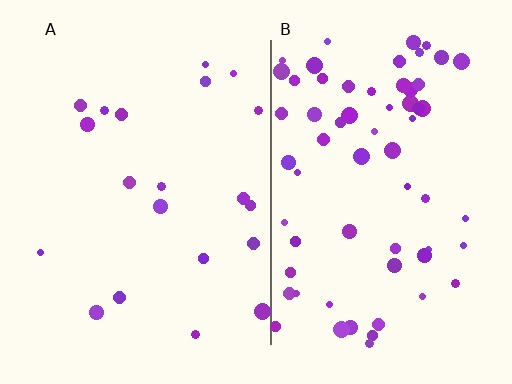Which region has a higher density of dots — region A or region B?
B (the right).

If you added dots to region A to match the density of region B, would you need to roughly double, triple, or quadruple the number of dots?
Approximately triple.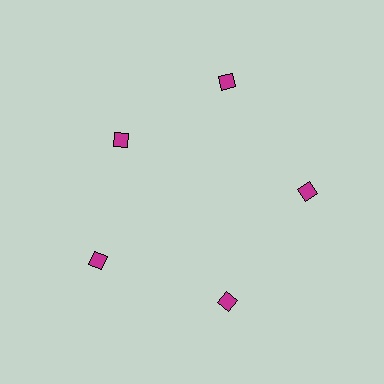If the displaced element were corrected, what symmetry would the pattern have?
It would have 5-fold rotational symmetry — the pattern would map onto itself every 72 degrees.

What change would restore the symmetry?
The symmetry would be restored by moving it outward, back onto the ring so that all 5 diamonds sit at equal angles and equal distance from the center.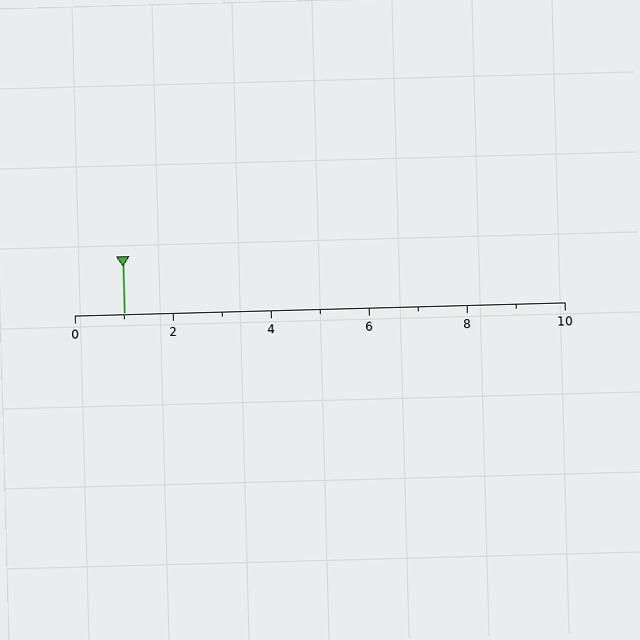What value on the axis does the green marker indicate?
The marker indicates approximately 1.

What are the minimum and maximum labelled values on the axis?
The axis runs from 0 to 10.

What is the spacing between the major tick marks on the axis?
The major ticks are spaced 2 apart.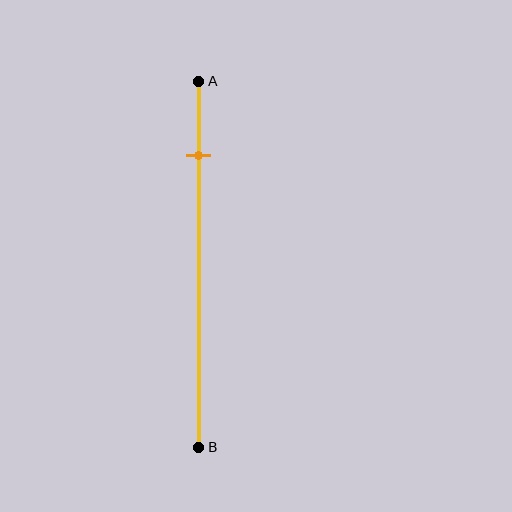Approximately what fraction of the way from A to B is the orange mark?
The orange mark is approximately 20% of the way from A to B.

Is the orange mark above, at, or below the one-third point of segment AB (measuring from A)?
The orange mark is above the one-third point of segment AB.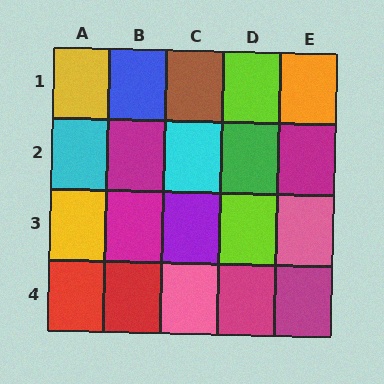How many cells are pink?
2 cells are pink.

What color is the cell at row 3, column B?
Magenta.